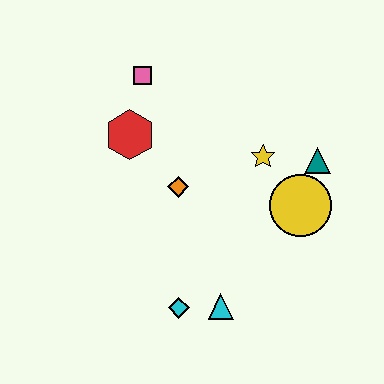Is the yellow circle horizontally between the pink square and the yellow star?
No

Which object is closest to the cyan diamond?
The cyan triangle is closest to the cyan diamond.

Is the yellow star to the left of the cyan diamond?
No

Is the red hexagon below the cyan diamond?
No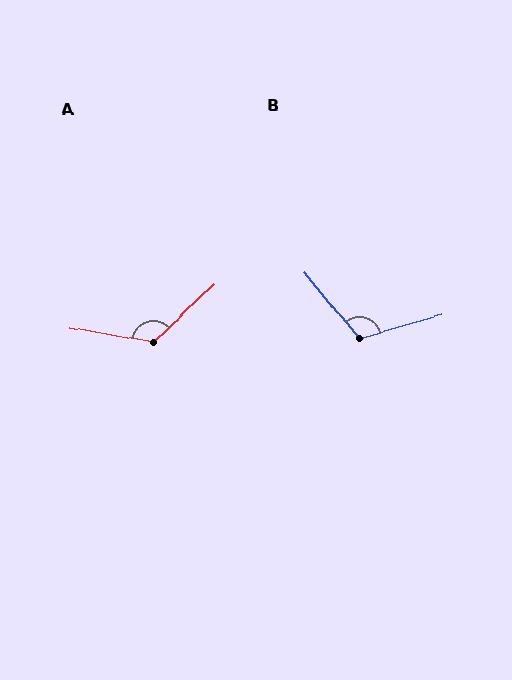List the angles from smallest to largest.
B (114°), A (127°).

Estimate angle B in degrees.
Approximately 114 degrees.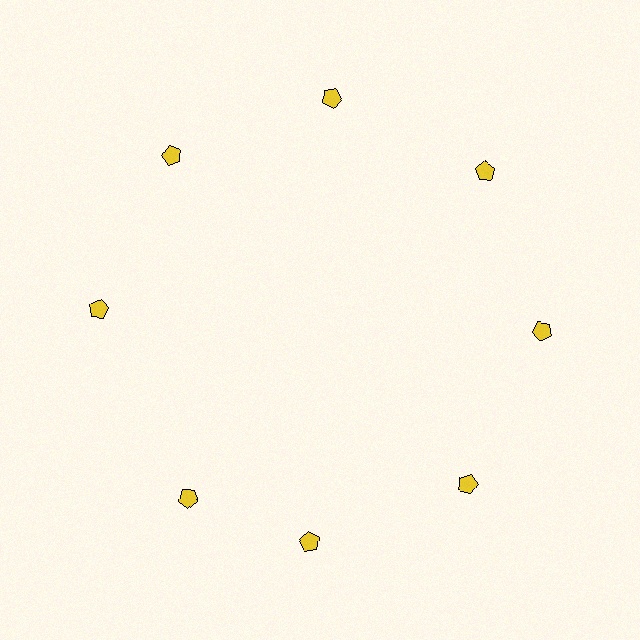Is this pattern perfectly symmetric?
No. The 8 yellow pentagons are arranged in a ring, but one element near the 8 o'clock position is rotated out of alignment along the ring, breaking the 8-fold rotational symmetry.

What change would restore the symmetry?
The symmetry would be restored by rotating it back into even spacing with its neighbors so that all 8 pentagons sit at equal angles and equal distance from the center.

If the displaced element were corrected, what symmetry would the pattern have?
It would have 8-fold rotational symmetry — the pattern would map onto itself every 45 degrees.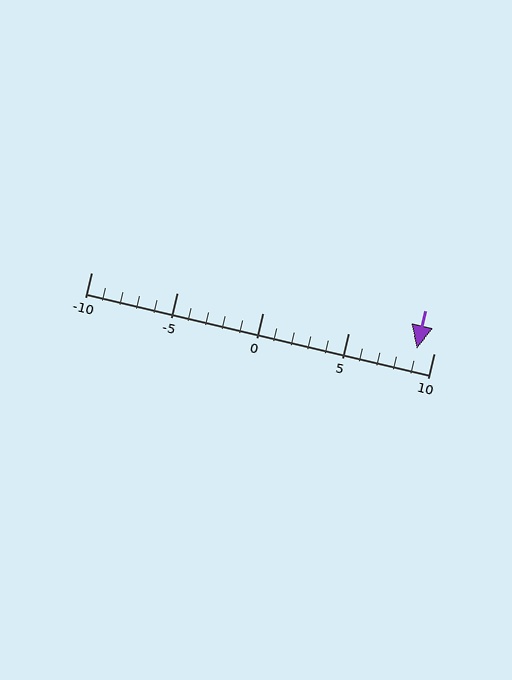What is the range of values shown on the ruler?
The ruler shows values from -10 to 10.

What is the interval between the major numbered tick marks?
The major tick marks are spaced 5 units apart.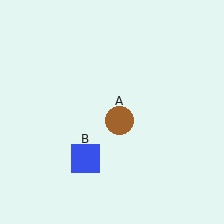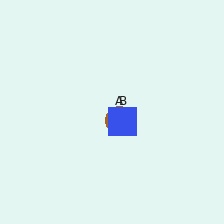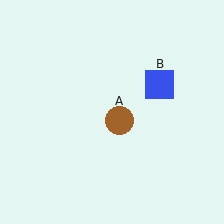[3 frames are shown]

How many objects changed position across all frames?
1 object changed position: blue square (object B).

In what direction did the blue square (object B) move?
The blue square (object B) moved up and to the right.